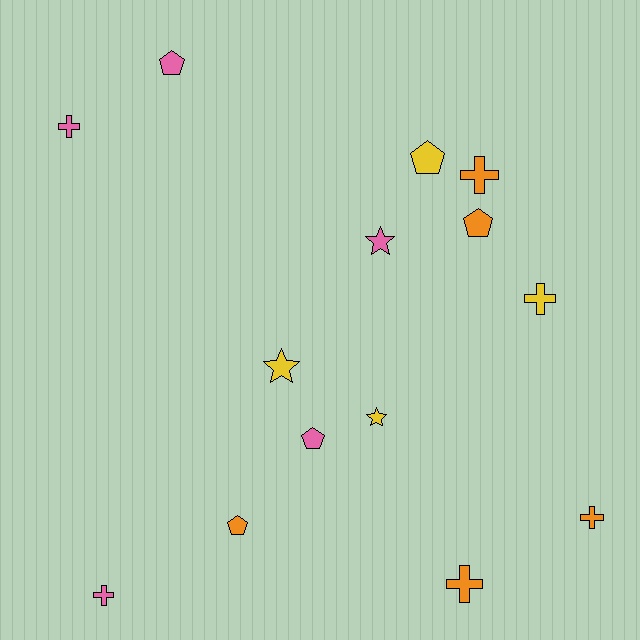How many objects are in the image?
There are 14 objects.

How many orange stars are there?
There are no orange stars.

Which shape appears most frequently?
Cross, with 6 objects.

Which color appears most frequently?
Orange, with 5 objects.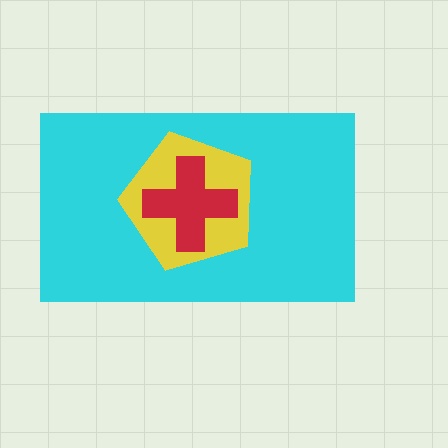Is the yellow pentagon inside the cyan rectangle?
Yes.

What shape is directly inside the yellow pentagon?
The red cross.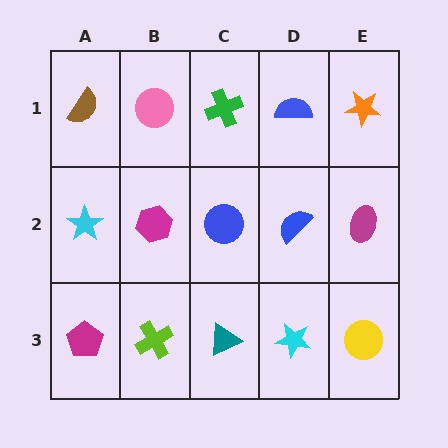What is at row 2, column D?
A blue semicircle.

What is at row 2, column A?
A cyan star.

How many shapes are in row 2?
5 shapes.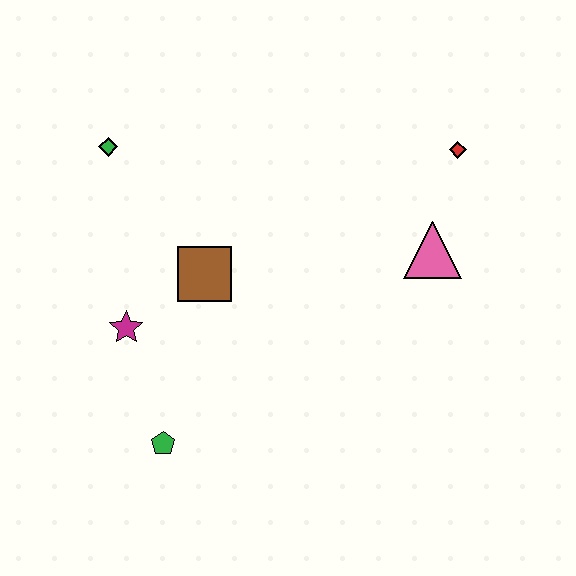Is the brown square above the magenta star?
Yes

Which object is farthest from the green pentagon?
The red diamond is farthest from the green pentagon.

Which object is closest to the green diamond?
The brown square is closest to the green diamond.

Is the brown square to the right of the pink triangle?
No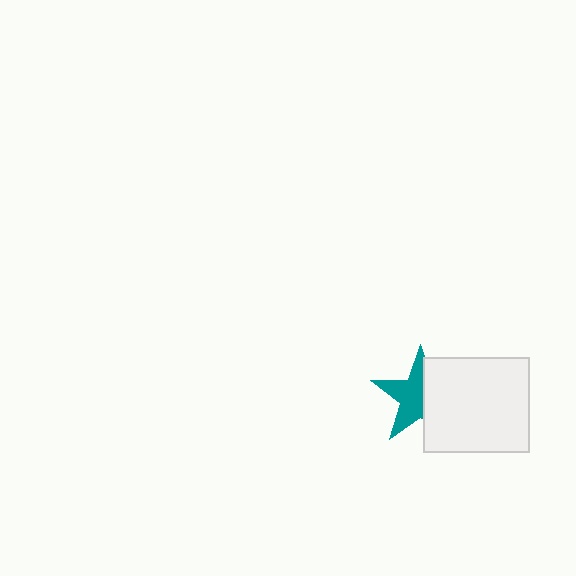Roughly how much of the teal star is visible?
About half of it is visible (roughly 56%).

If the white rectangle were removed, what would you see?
You would see the complete teal star.